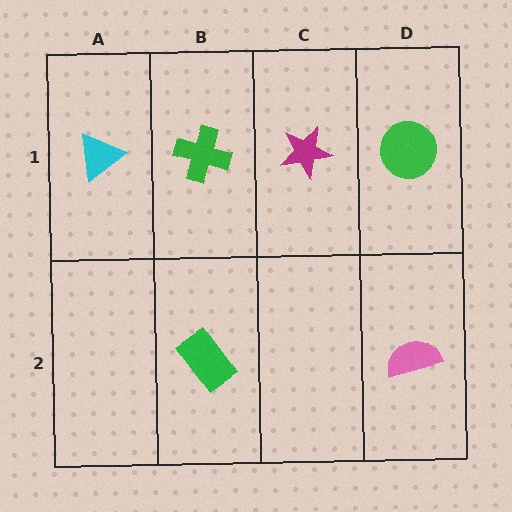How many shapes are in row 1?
4 shapes.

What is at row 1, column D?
A green circle.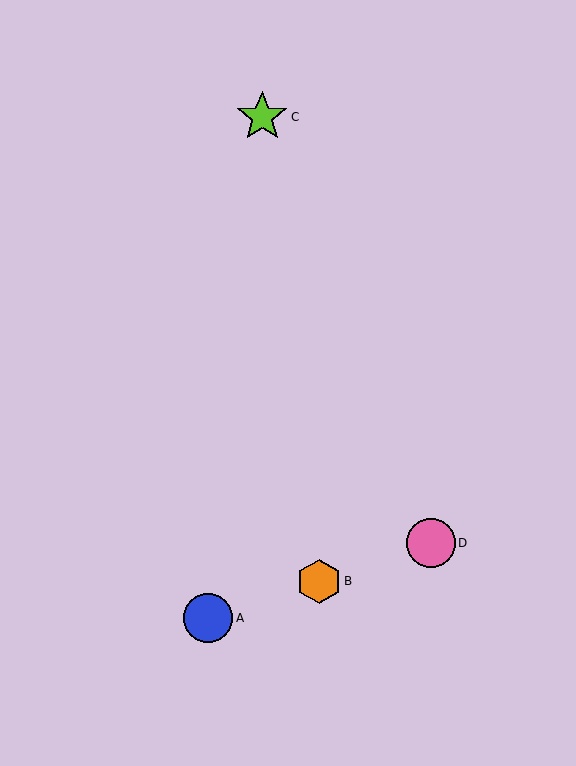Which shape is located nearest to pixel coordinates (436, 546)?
The pink circle (labeled D) at (431, 543) is nearest to that location.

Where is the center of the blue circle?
The center of the blue circle is at (208, 618).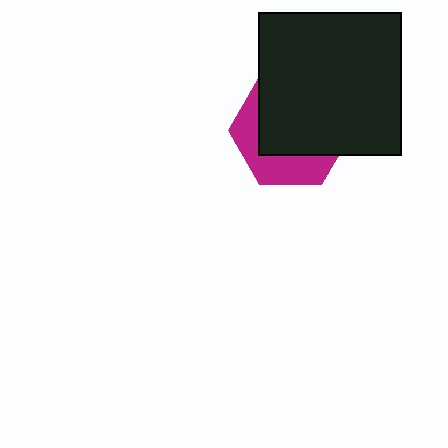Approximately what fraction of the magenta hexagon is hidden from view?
Roughly 64% of the magenta hexagon is hidden behind the black square.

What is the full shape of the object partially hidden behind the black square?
The partially hidden object is a magenta hexagon.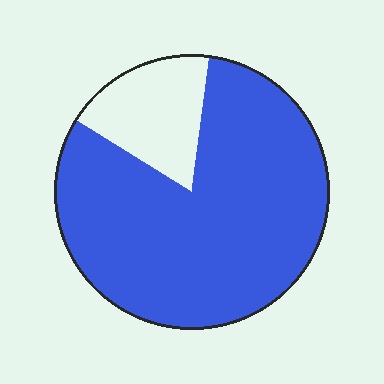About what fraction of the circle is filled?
About five sixths (5/6).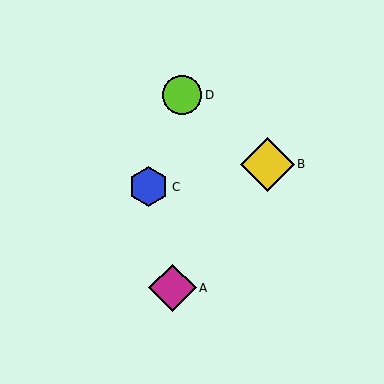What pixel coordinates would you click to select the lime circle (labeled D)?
Click at (182, 95) to select the lime circle D.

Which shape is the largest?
The yellow diamond (labeled B) is the largest.